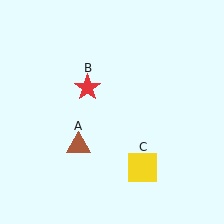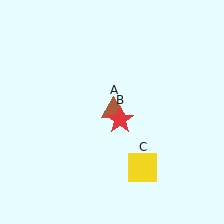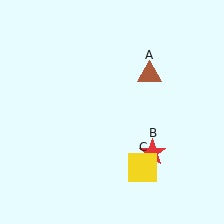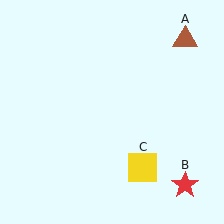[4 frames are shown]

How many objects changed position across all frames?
2 objects changed position: brown triangle (object A), red star (object B).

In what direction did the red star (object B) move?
The red star (object B) moved down and to the right.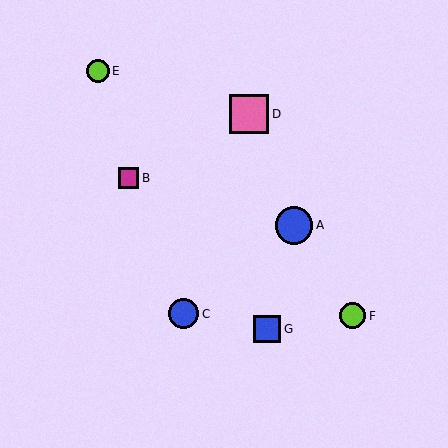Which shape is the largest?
The pink square (labeled D) is the largest.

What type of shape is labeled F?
Shape F is a lime circle.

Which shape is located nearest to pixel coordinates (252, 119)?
The pink square (labeled D) at (249, 114) is nearest to that location.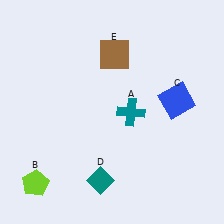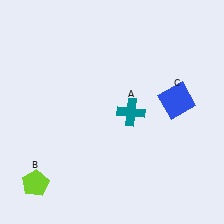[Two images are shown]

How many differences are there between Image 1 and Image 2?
There are 2 differences between the two images.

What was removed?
The brown square (E), the teal diamond (D) were removed in Image 2.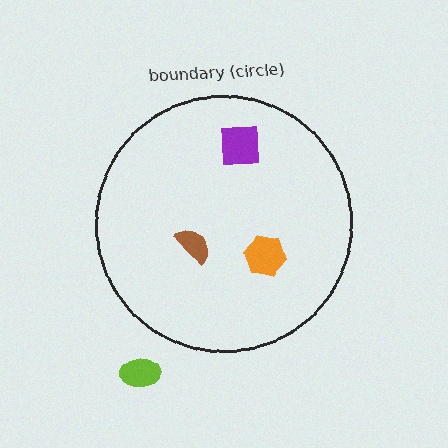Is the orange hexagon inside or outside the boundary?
Inside.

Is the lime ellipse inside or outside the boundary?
Outside.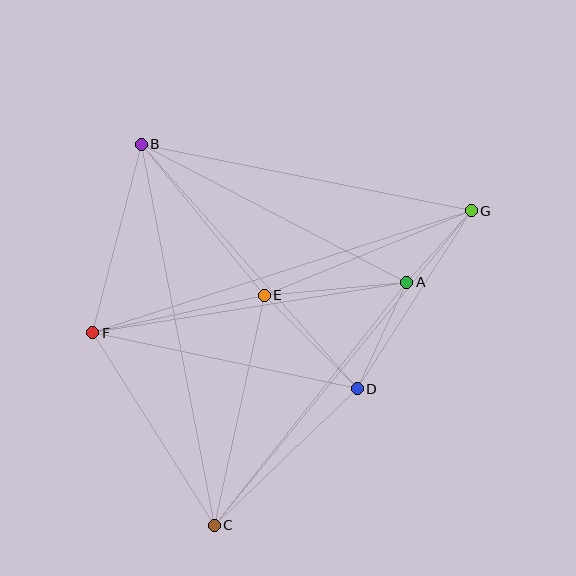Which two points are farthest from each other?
Points C and G are farthest from each other.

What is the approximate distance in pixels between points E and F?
The distance between E and F is approximately 175 pixels.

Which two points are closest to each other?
Points A and G are closest to each other.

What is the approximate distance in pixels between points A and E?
The distance between A and E is approximately 143 pixels.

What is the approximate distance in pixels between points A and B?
The distance between A and B is approximately 299 pixels.